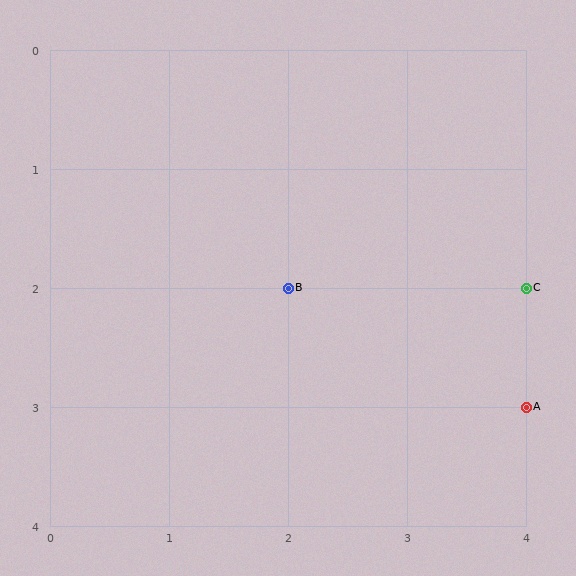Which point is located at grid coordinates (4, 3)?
Point A is at (4, 3).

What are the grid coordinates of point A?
Point A is at grid coordinates (4, 3).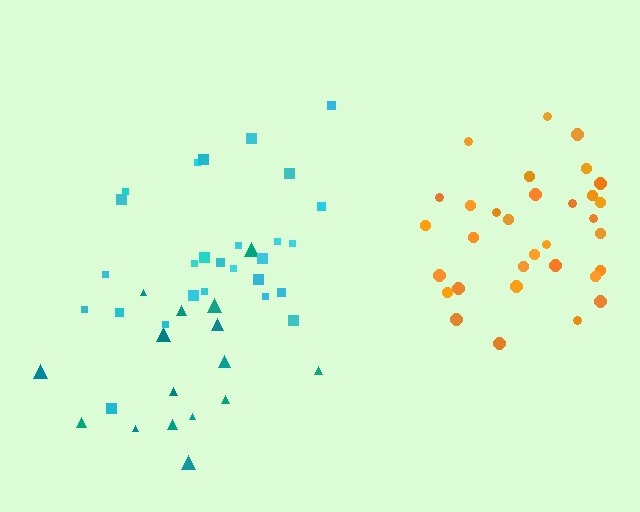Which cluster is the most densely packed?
Orange.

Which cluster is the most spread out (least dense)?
Teal.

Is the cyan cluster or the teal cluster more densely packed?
Cyan.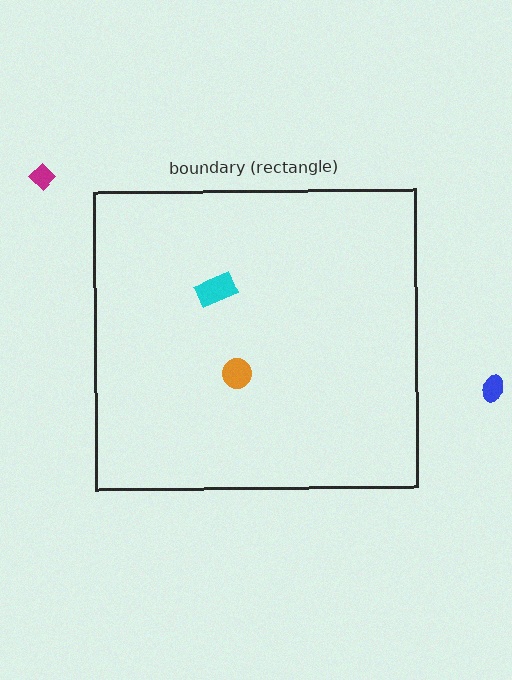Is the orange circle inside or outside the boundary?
Inside.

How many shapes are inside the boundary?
2 inside, 2 outside.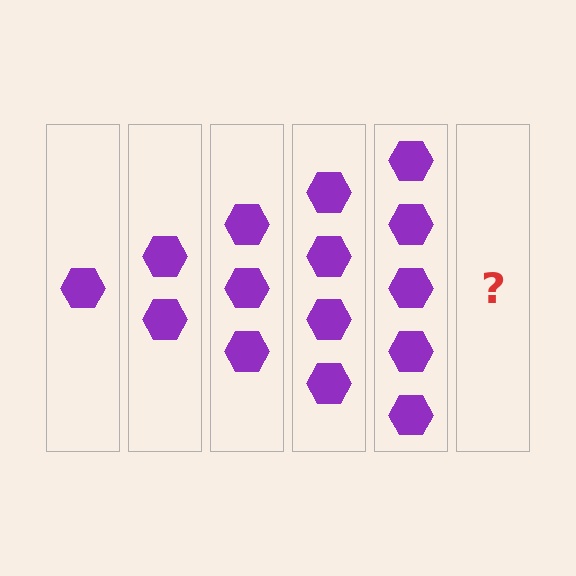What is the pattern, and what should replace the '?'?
The pattern is that each step adds one more hexagon. The '?' should be 6 hexagons.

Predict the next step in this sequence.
The next step is 6 hexagons.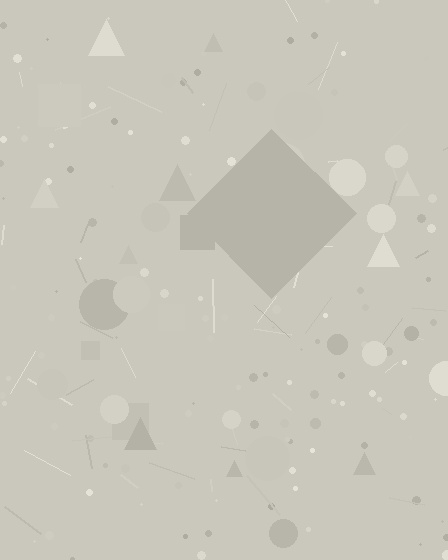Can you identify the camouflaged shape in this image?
The camouflaged shape is a diamond.